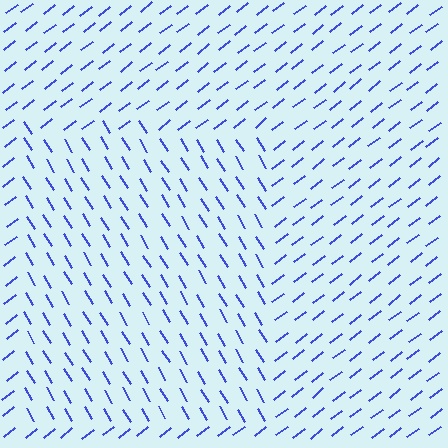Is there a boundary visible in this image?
Yes, there is a texture boundary formed by a change in line orientation.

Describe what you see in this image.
The image is filled with small blue line segments. A rectangle region in the image has lines oriented differently from the surrounding lines, creating a visible texture boundary.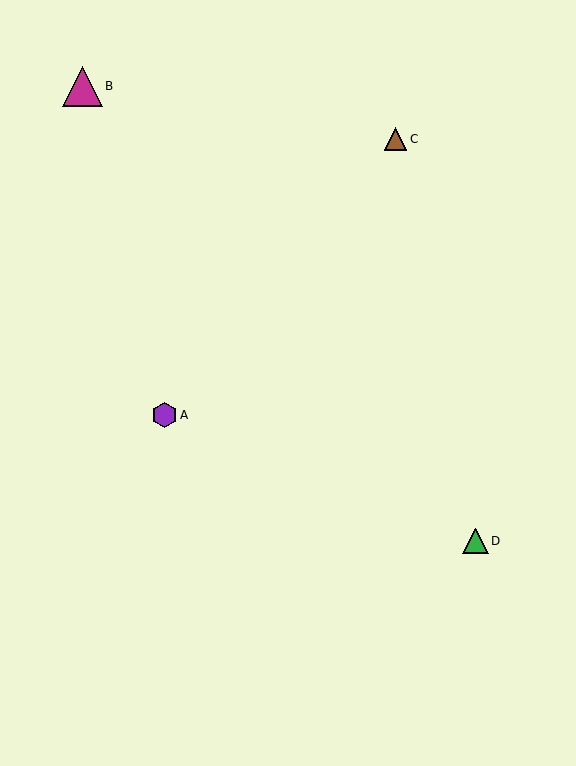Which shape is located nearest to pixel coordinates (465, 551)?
The green triangle (labeled D) at (476, 541) is nearest to that location.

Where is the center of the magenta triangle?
The center of the magenta triangle is at (82, 86).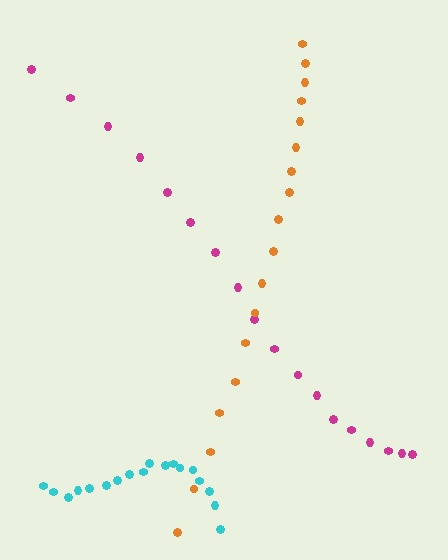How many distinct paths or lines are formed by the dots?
There are 3 distinct paths.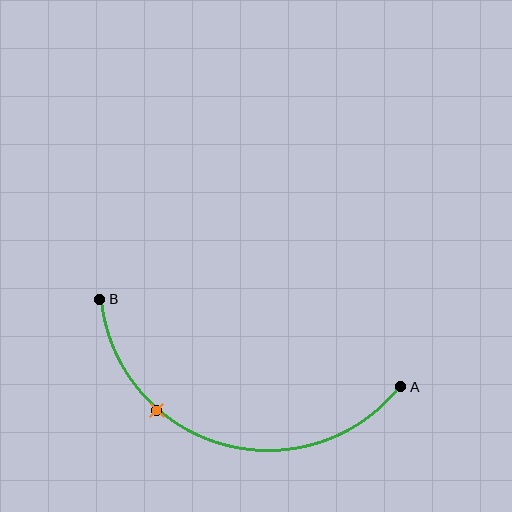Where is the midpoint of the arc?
The arc midpoint is the point on the curve farthest from the straight line joining A and B. It sits below that line.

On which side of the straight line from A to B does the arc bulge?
The arc bulges below the straight line connecting A and B.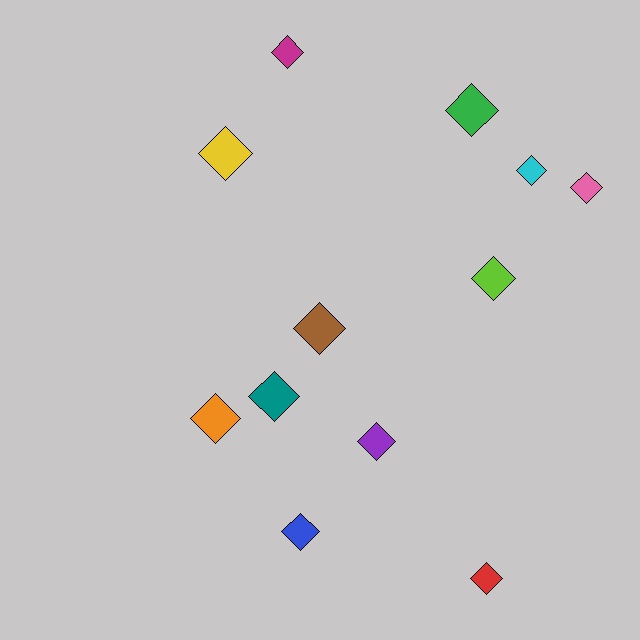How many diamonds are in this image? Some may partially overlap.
There are 12 diamonds.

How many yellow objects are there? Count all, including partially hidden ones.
There is 1 yellow object.